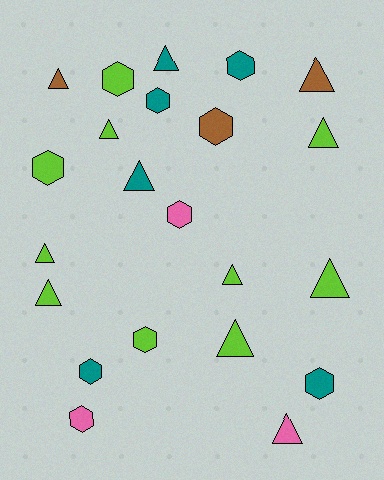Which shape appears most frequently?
Triangle, with 12 objects.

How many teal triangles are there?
There are 2 teal triangles.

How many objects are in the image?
There are 22 objects.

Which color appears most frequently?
Lime, with 10 objects.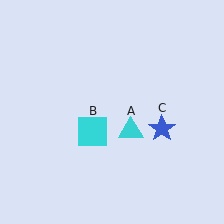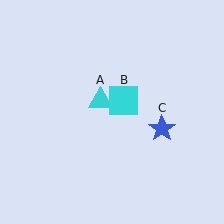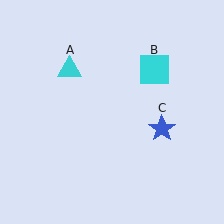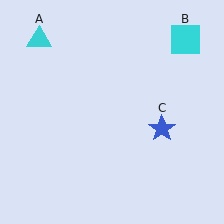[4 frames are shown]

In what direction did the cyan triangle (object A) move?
The cyan triangle (object A) moved up and to the left.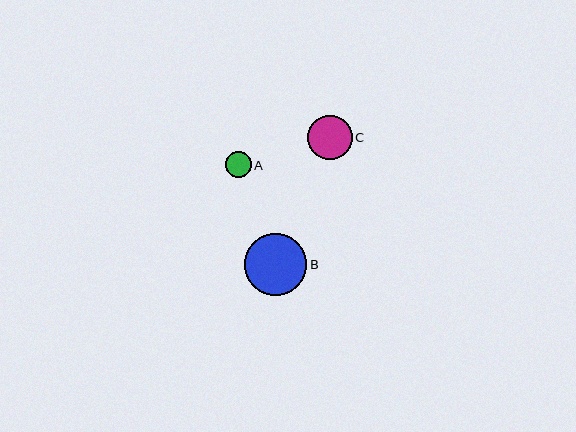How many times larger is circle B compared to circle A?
Circle B is approximately 2.4 times the size of circle A.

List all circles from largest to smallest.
From largest to smallest: B, C, A.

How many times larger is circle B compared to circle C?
Circle B is approximately 1.4 times the size of circle C.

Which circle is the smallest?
Circle A is the smallest with a size of approximately 26 pixels.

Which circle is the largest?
Circle B is the largest with a size of approximately 62 pixels.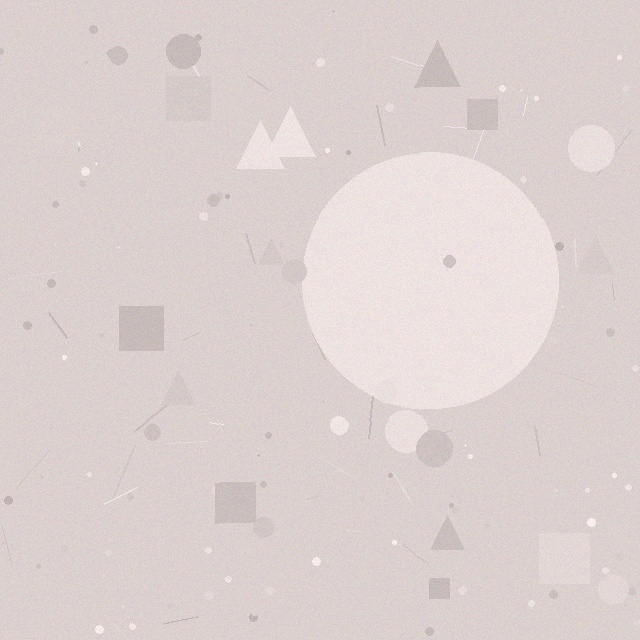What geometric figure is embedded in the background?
A circle is embedded in the background.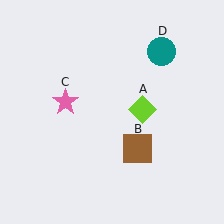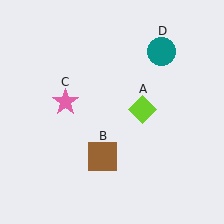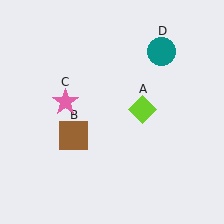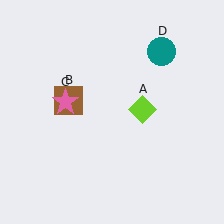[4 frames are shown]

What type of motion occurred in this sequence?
The brown square (object B) rotated clockwise around the center of the scene.